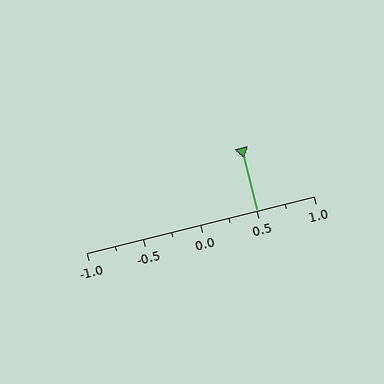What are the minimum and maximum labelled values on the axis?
The axis runs from -1.0 to 1.0.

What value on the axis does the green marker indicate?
The marker indicates approximately 0.5.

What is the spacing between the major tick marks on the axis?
The major ticks are spaced 0.5 apart.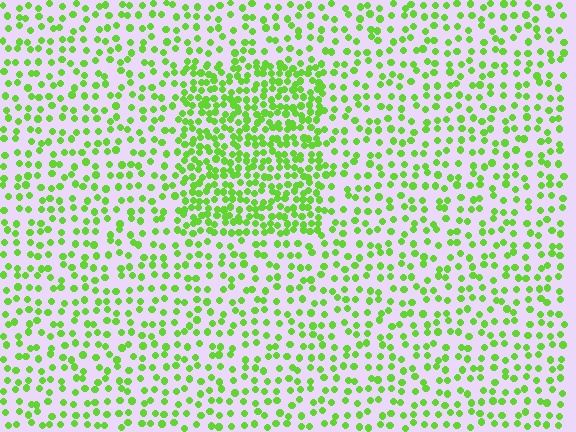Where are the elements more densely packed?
The elements are more densely packed inside the rectangle boundary.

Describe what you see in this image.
The image contains small lime elements arranged at two different densities. A rectangle-shaped region is visible where the elements are more densely packed than the surrounding area.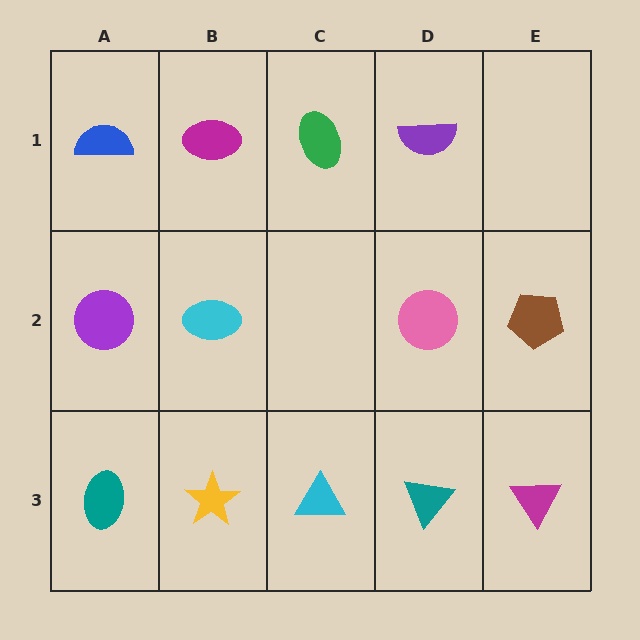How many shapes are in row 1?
4 shapes.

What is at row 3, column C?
A cyan triangle.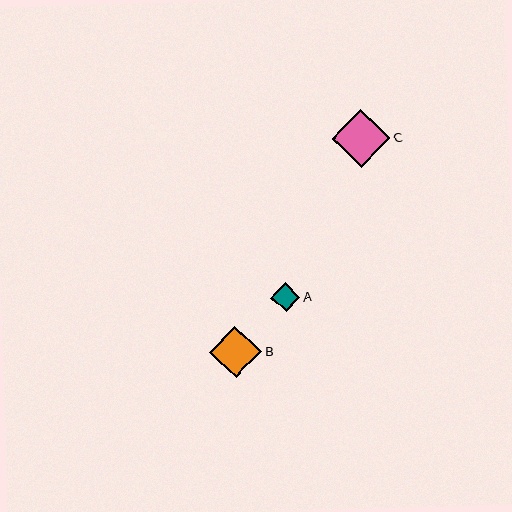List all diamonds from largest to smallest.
From largest to smallest: C, B, A.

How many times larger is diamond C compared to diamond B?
Diamond C is approximately 1.1 times the size of diamond B.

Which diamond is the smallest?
Diamond A is the smallest with a size of approximately 29 pixels.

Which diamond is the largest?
Diamond C is the largest with a size of approximately 58 pixels.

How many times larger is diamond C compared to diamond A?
Diamond C is approximately 2.0 times the size of diamond A.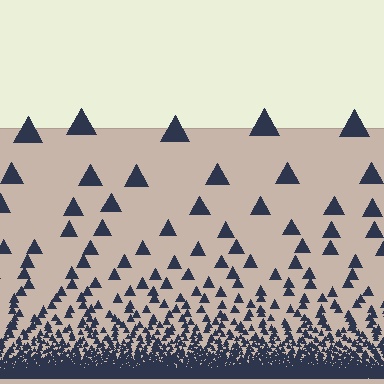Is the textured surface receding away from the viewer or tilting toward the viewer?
The surface appears to tilt toward the viewer. Texture elements get larger and sparser toward the top.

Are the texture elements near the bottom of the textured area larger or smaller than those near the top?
Smaller. The gradient is inverted — elements near the bottom are smaller and denser.